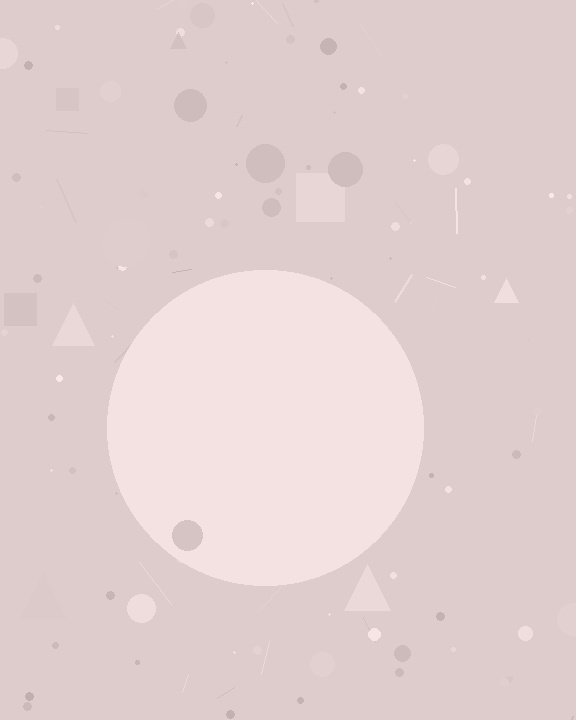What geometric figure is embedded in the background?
A circle is embedded in the background.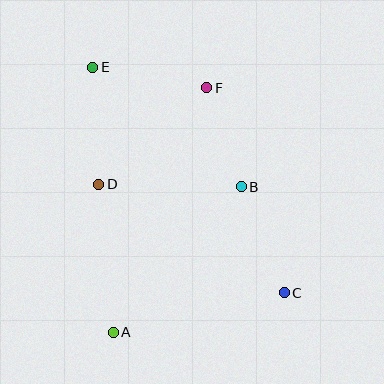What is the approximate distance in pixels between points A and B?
The distance between A and B is approximately 194 pixels.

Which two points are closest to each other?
Points B and F are closest to each other.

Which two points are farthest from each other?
Points C and E are farthest from each other.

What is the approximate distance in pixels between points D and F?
The distance between D and F is approximately 145 pixels.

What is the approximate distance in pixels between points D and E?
The distance between D and E is approximately 117 pixels.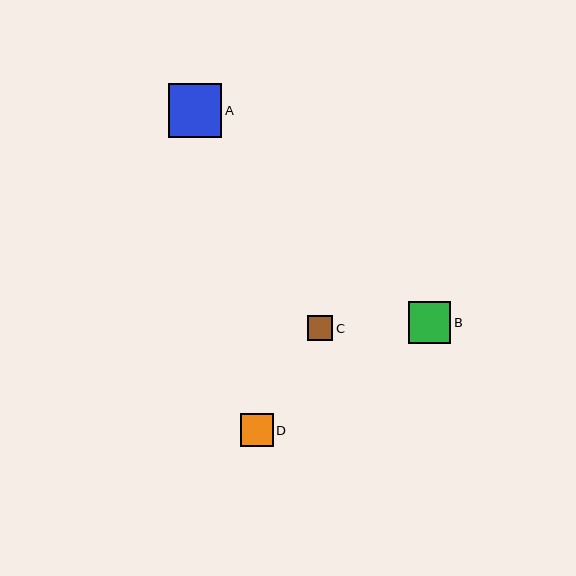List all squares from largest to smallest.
From largest to smallest: A, B, D, C.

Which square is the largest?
Square A is the largest with a size of approximately 53 pixels.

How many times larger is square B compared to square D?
Square B is approximately 1.3 times the size of square D.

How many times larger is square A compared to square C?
Square A is approximately 2.1 times the size of square C.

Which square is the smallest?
Square C is the smallest with a size of approximately 26 pixels.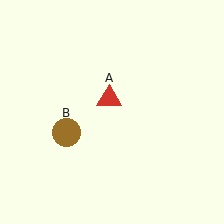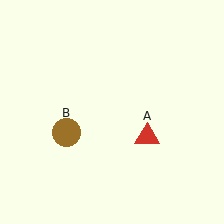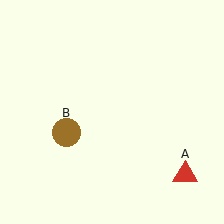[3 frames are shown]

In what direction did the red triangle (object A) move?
The red triangle (object A) moved down and to the right.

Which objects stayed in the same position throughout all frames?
Brown circle (object B) remained stationary.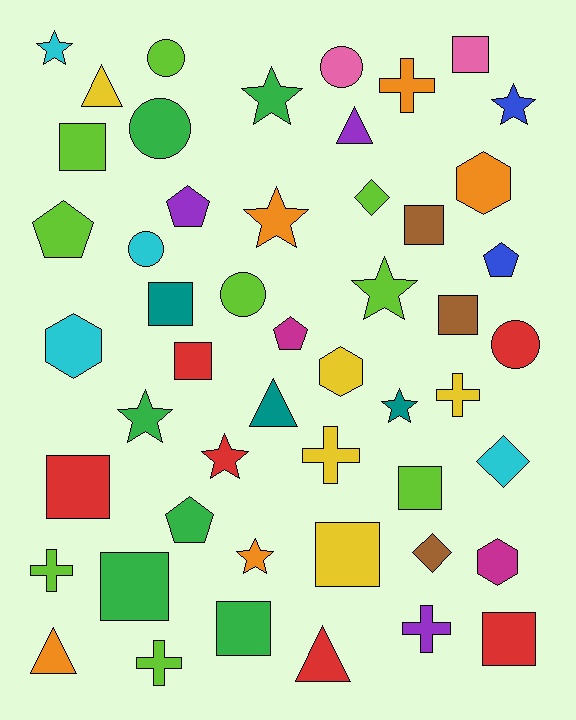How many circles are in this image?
There are 6 circles.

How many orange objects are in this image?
There are 5 orange objects.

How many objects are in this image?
There are 50 objects.